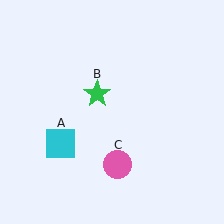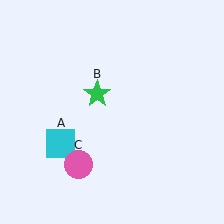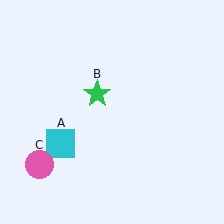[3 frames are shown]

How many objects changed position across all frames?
1 object changed position: pink circle (object C).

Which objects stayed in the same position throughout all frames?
Cyan square (object A) and green star (object B) remained stationary.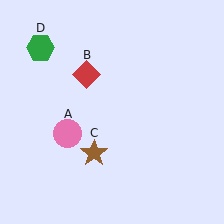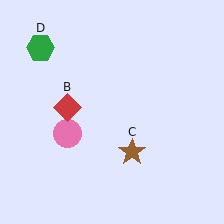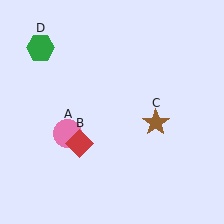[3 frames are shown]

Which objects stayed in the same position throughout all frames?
Pink circle (object A) and green hexagon (object D) remained stationary.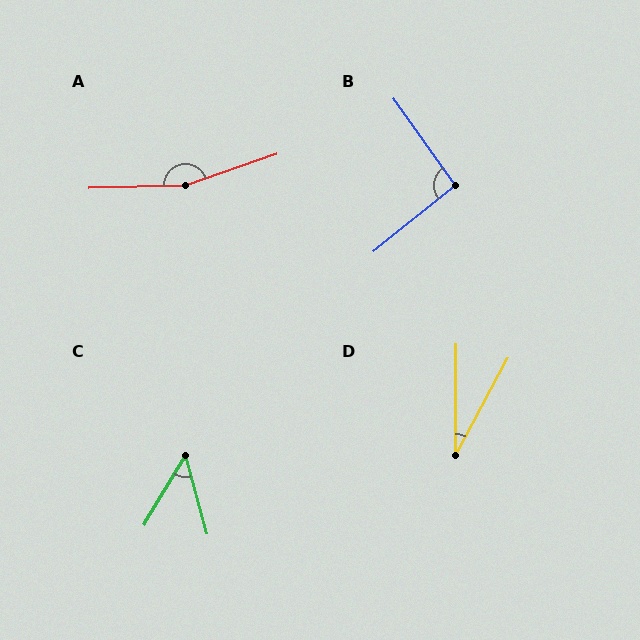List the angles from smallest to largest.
D (28°), C (46°), B (94°), A (163°).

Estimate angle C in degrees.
Approximately 46 degrees.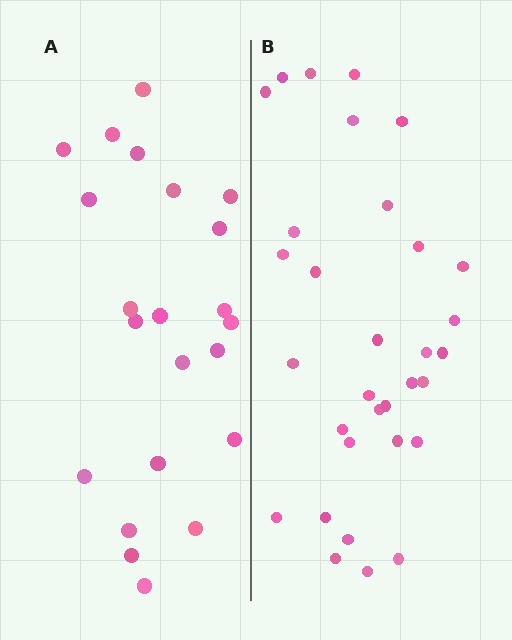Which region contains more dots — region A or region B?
Region B (the right region) has more dots.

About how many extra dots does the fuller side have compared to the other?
Region B has roughly 10 or so more dots than region A.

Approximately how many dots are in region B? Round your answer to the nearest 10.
About 30 dots. (The exact count is 32, which rounds to 30.)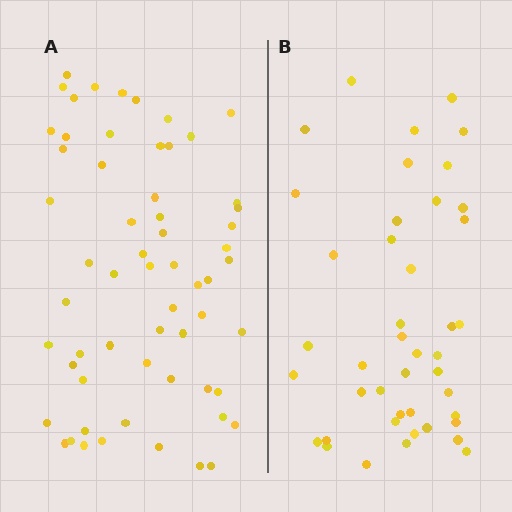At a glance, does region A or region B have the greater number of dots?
Region A (the left region) has more dots.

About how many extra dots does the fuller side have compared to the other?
Region A has approximately 15 more dots than region B.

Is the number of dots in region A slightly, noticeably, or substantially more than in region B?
Region A has noticeably more, but not dramatically so. The ratio is roughly 1.4 to 1.